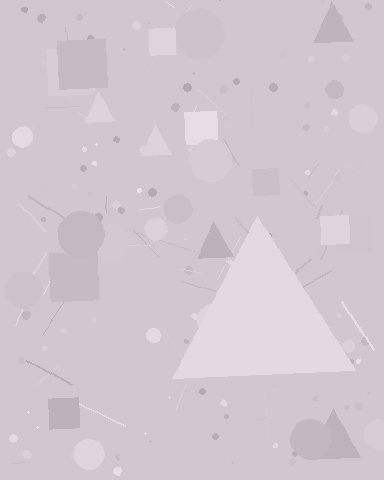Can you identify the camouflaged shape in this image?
The camouflaged shape is a triangle.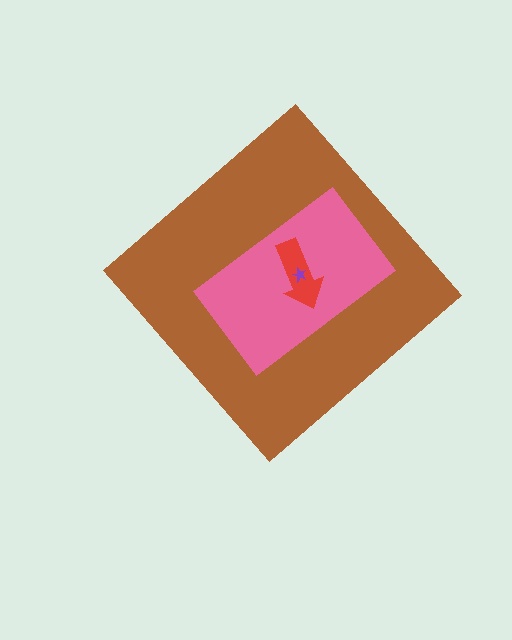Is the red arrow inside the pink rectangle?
Yes.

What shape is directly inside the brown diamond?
The pink rectangle.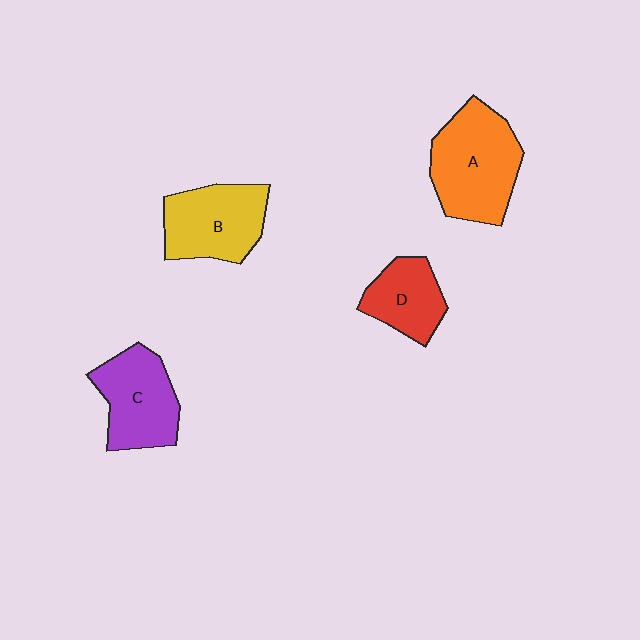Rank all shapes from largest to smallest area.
From largest to smallest: A (orange), B (yellow), C (purple), D (red).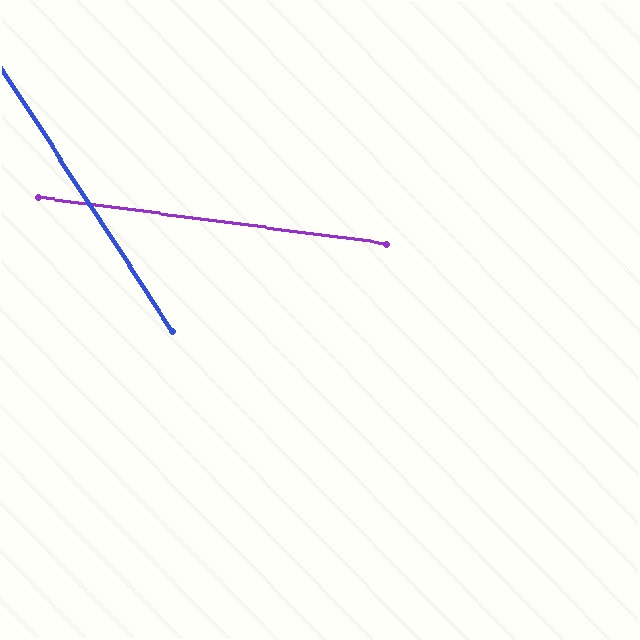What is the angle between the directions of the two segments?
Approximately 49 degrees.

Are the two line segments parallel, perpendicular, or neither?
Neither parallel nor perpendicular — they differ by about 49°.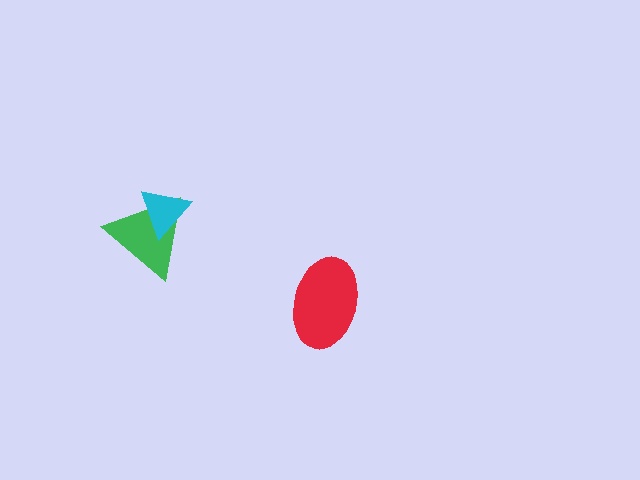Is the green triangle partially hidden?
Yes, it is partially covered by another shape.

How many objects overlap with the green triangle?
1 object overlaps with the green triangle.